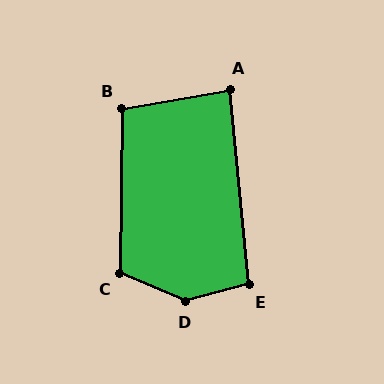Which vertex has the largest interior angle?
D, at approximately 143 degrees.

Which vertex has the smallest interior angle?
A, at approximately 86 degrees.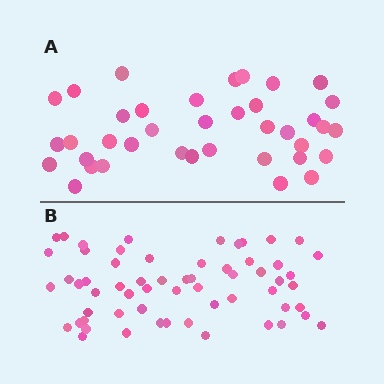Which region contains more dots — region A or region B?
Region B (the bottom region) has more dots.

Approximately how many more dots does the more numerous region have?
Region B has approximately 20 more dots than region A.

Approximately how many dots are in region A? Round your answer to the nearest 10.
About 40 dots. (The exact count is 38, which rounds to 40.)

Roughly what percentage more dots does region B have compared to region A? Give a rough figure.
About 60% more.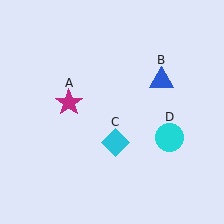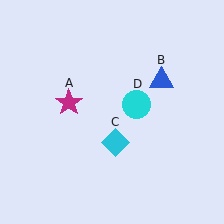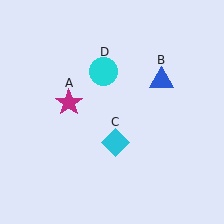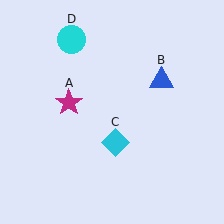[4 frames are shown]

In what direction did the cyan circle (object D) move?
The cyan circle (object D) moved up and to the left.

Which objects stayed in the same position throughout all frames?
Magenta star (object A) and blue triangle (object B) and cyan diamond (object C) remained stationary.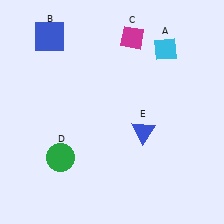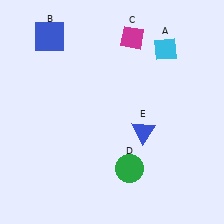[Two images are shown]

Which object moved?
The green circle (D) moved right.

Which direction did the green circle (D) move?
The green circle (D) moved right.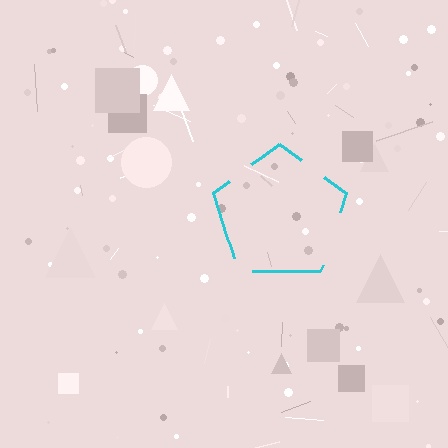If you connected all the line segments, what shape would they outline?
They would outline a pentagon.